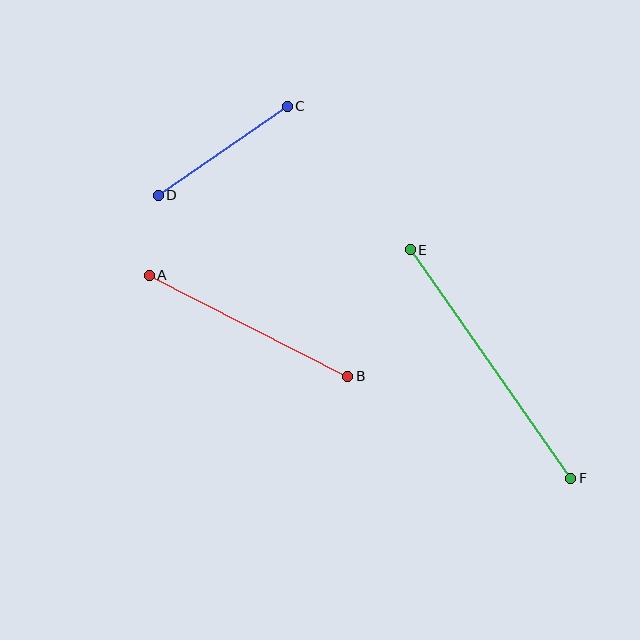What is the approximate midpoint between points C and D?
The midpoint is at approximately (223, 151) pixels.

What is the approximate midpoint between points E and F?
The midpoint is at approximately (490, 364) pixels.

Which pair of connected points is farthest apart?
Points E and F are farthest apart.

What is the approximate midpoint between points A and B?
The midpoint is at approximately (248, 326) pixels.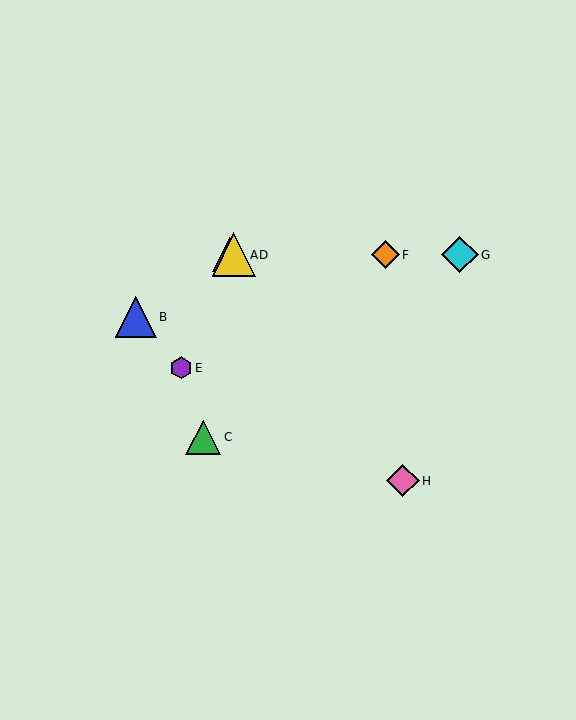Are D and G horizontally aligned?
Yes, both are at y≈255.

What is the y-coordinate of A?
Object A is at y≈255.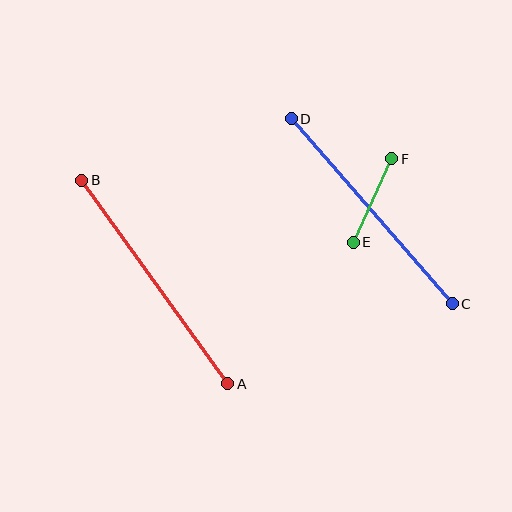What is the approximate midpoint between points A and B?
The midpoint is at approximately (155, 282) pixels.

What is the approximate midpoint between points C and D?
The midpoint is at approximately (372, 211) pixels.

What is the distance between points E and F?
The distance is approximately 92 pixels.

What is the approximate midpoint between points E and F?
The midpoint is at approximately (372, 200) pixels.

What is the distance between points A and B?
The distance is approximately 250 pixels.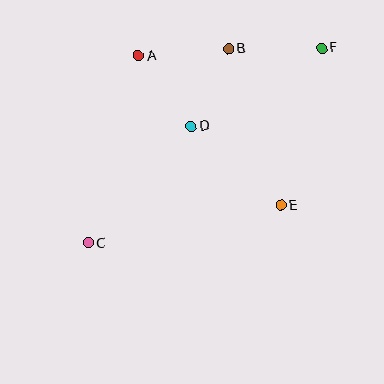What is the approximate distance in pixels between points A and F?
The distance between A and F is approximately 183 pixels.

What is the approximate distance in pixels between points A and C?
The distance between A and C is approximately 193 pixels.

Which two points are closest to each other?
Points B and D are closest to each other.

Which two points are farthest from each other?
Points C and F are farthest from each other.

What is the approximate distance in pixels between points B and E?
The distance between B and E is approximately 165 pixels.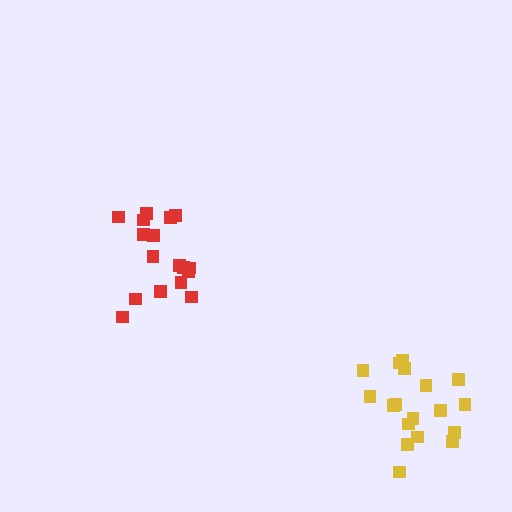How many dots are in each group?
Group 1: 17 dots, Group 2: 18 dots (35 total).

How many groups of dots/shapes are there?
There are 2 groups.